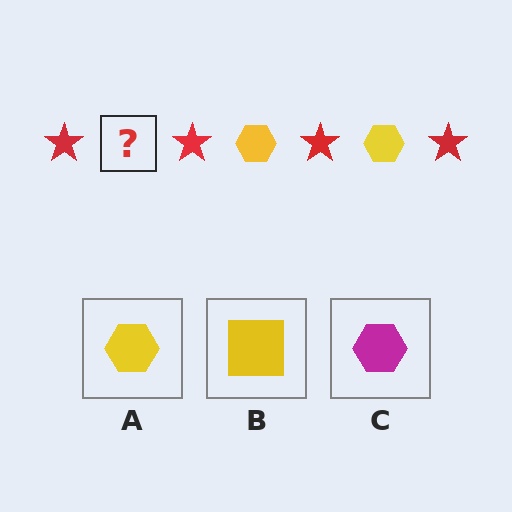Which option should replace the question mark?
Option A.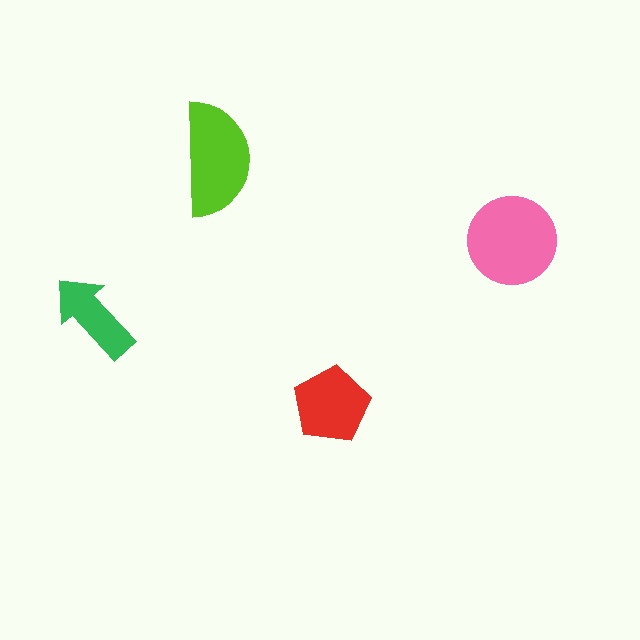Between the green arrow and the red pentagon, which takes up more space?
The red pentagon.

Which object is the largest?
The pink circle.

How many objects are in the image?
There are 4 objects in the image.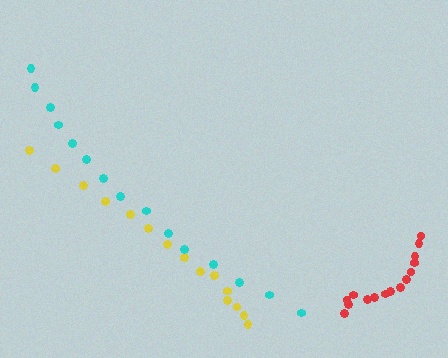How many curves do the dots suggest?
There are 3 distinct paths.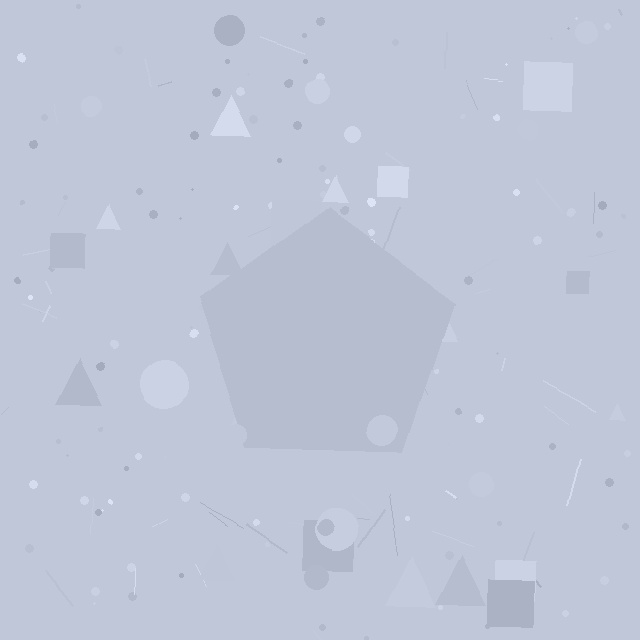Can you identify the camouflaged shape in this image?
The camouflaged shape is a pentagon.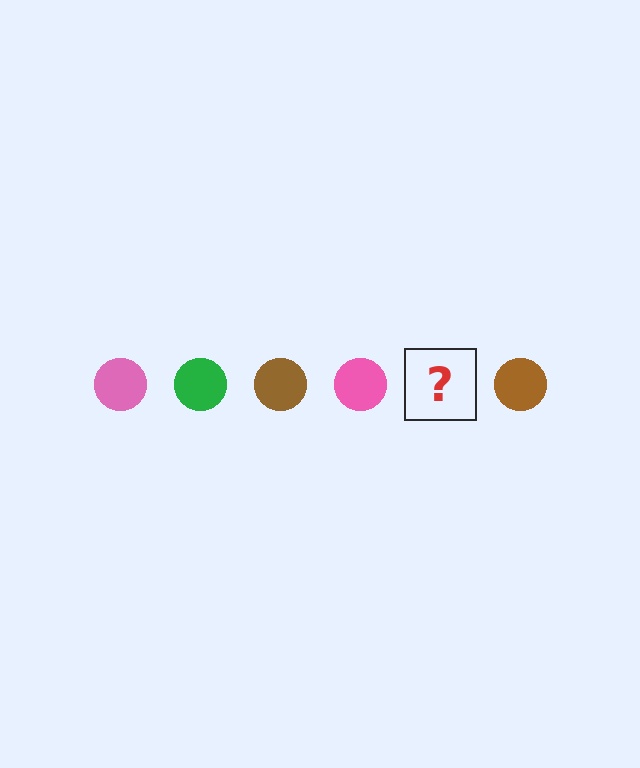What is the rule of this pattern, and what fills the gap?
The rule is that the pattern cycles through pink, green, brown circles. The gap should be filled with a green circle.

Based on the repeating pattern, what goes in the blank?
The blank should be a green circle.